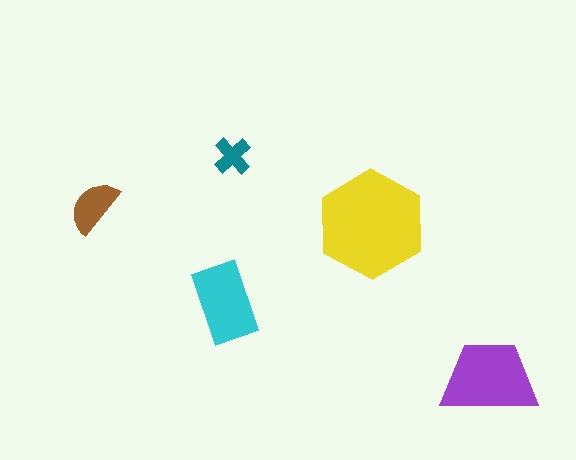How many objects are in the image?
There are 5 objects in the image.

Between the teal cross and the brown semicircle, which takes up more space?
The brown semicircle.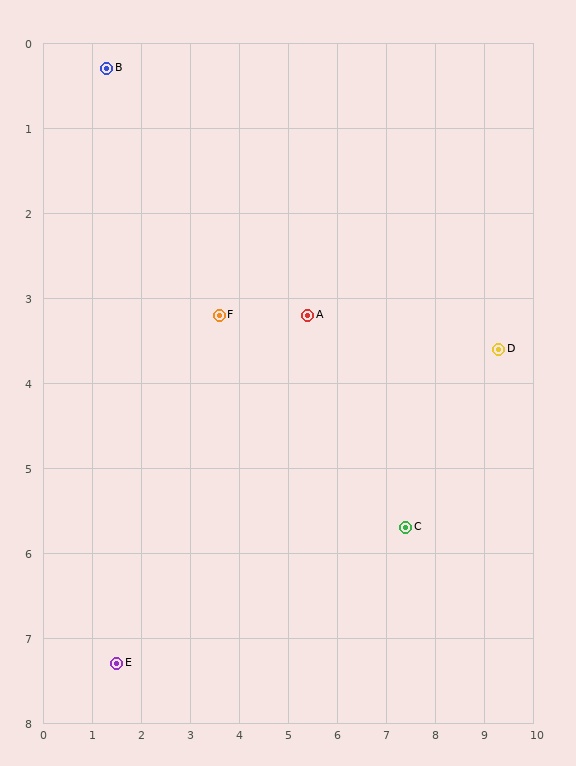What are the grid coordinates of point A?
Point A is at approximately (5.4, 3.2).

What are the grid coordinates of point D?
Point D is at approximately (9.3, 3.6).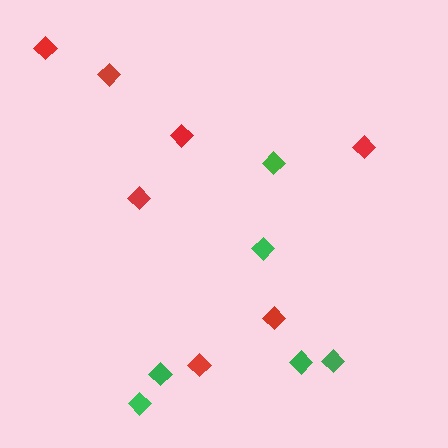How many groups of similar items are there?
There are 2 groups: one group of green diamonds (6) and one group of red diamonds (7).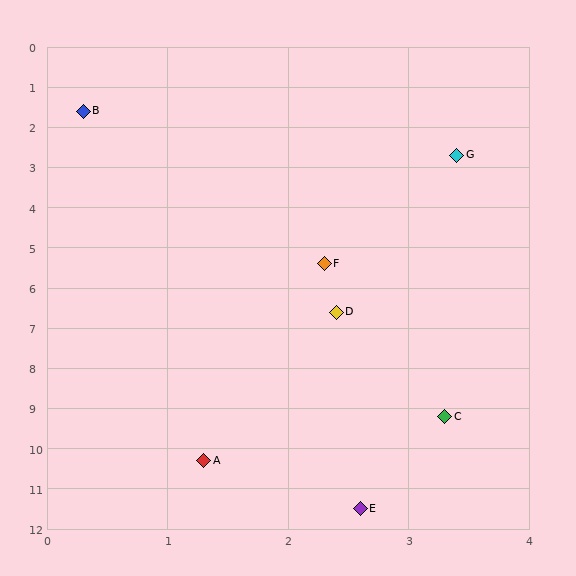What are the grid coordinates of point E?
Point E is at approximately (2.6, 11.5).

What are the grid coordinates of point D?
Point D is at approximately (2.4, 6.6).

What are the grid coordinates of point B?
Point B is at approximately (0.3, 1.6).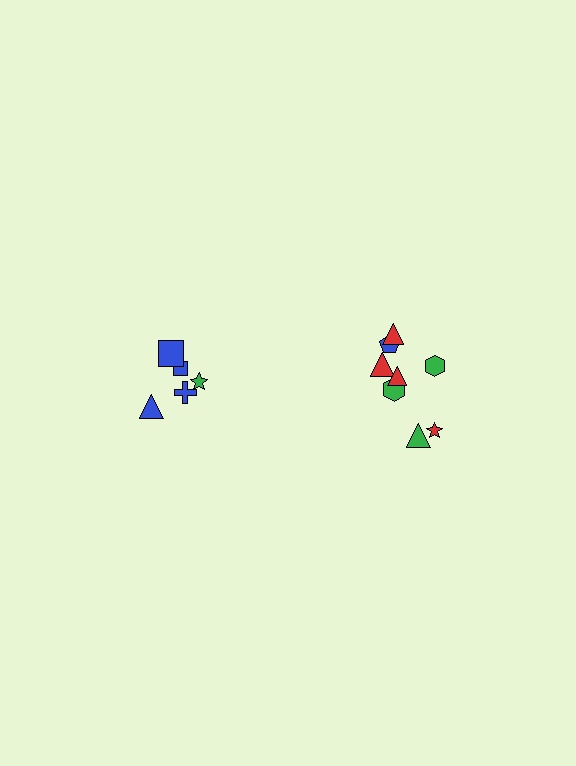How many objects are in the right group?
There are 8 objects.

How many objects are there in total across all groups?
There are 13 objects.